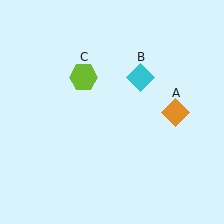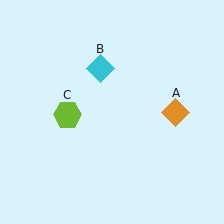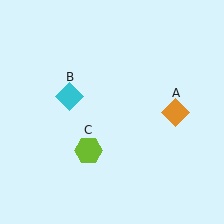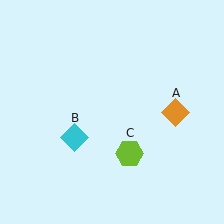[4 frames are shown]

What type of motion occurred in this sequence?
The cyan diamond (object B), lime hexagon (object C) rotated counterclockwise around the center of the scene.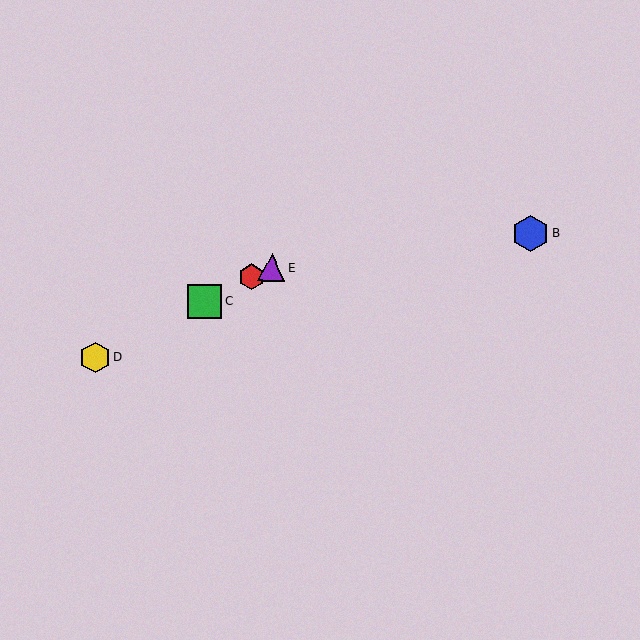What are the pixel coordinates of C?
Object C is at (205, 301).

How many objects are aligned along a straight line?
4 objects (A, C, D, E) are aligned along a straight line.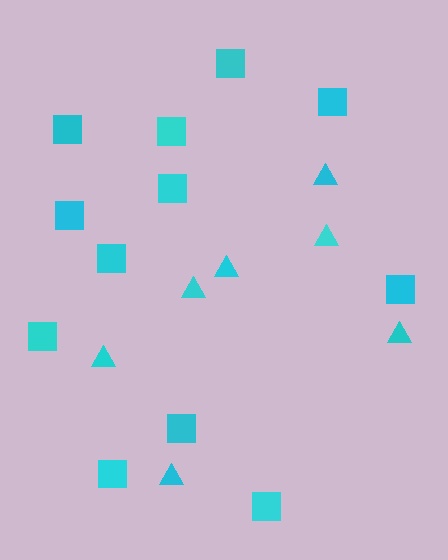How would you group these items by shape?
There are 2 groups: one group of squares (12) and one group of triangles (7).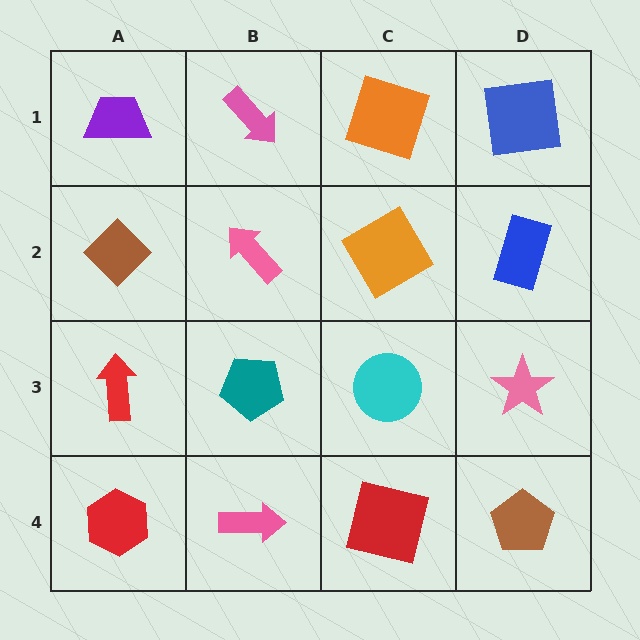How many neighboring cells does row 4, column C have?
3.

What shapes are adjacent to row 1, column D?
A blue rectangle (row 2, column D), an orange square (row 1, column C).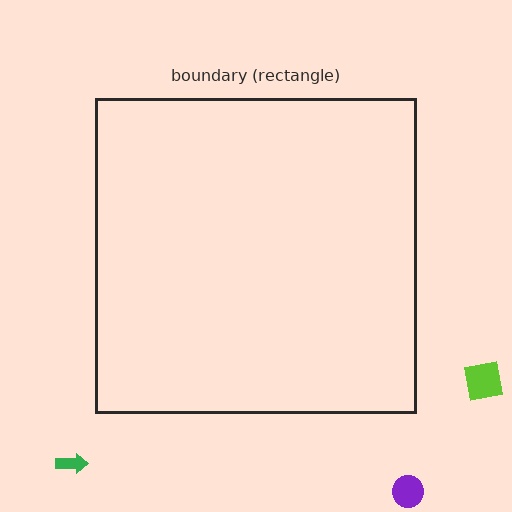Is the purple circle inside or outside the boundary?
Outside.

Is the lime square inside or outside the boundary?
Outside.